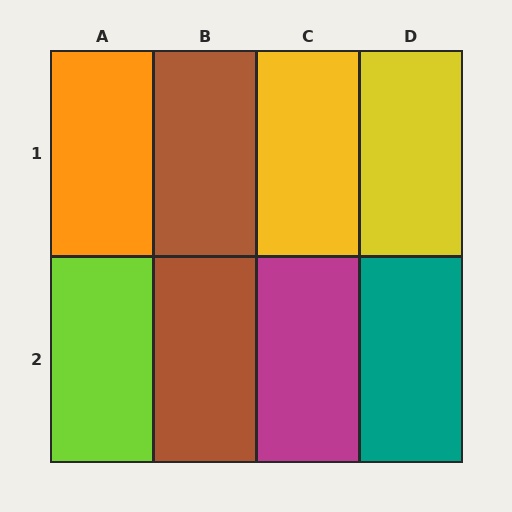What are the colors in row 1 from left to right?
Orange, brown, yellow, yellow.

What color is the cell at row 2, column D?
Teal.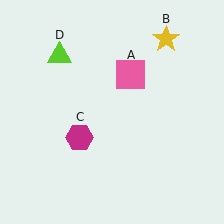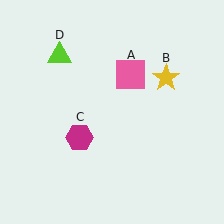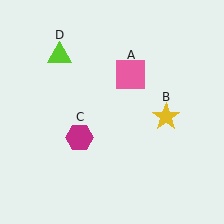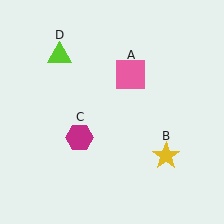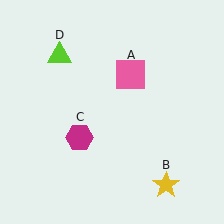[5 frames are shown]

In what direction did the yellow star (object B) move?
The yellow star (object B) moved down.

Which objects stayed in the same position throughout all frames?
Pink square (object A) and magenta hexagon (object C) and lime triangle (object D) remained stationary.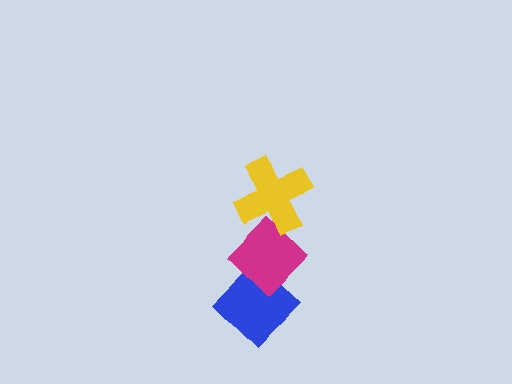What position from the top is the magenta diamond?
The magenta diamond is 2nd from the top.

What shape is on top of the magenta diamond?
The yellow cross is on top of the magenta diamond.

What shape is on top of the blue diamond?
The magenta diamond is on top of the blue diamond.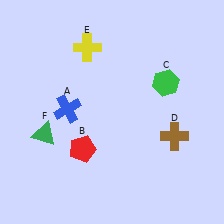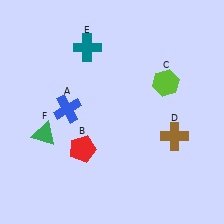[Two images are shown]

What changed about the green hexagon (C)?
In Image 1, C is green. In Image 2, it changed to lime.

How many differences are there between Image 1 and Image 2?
There are 2 differences between the two images.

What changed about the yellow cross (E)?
In Image 1, E is yellow. In Image 2, it changed to teal.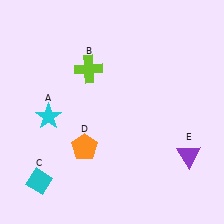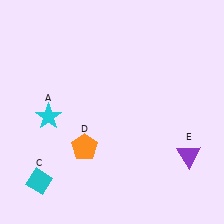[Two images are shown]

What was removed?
The lime cross (B) was removed in Image 2.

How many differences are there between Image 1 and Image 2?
There is 1 difference between the two images.